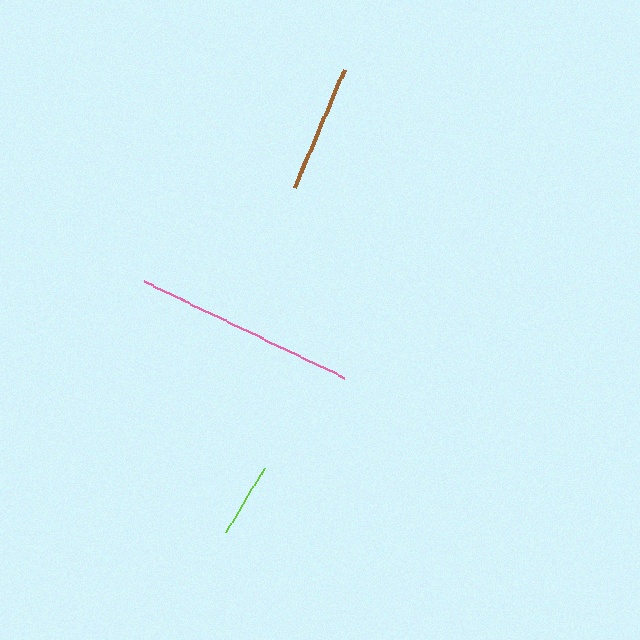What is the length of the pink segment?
The pink segment is approximately 223 pixels long.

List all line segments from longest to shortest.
From longest to shortest: pink, brown, lime.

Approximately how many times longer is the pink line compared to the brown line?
The pink line is approximately 1.7 times the length of the brown line.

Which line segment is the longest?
The pink line is the longest at approximately 223 pixels.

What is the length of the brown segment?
The brown segment is approximately 129 pixels long.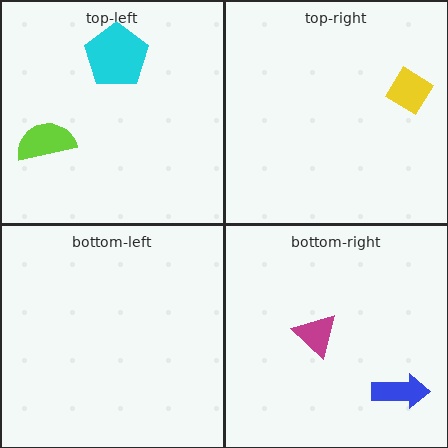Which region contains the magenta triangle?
The bottom-right region.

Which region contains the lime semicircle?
The top-left region.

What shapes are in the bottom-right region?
The magenta triangle, the blue arrow.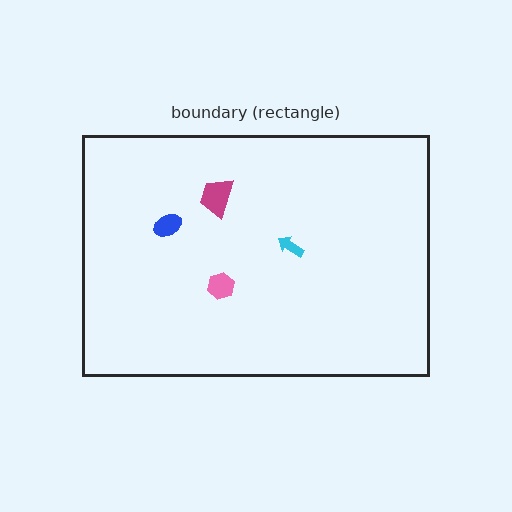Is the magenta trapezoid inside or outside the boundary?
Inside.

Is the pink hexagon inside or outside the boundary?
Inside.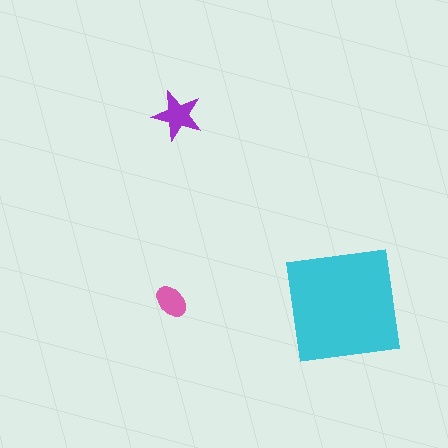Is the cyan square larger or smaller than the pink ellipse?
Larger.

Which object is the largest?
The cyan square.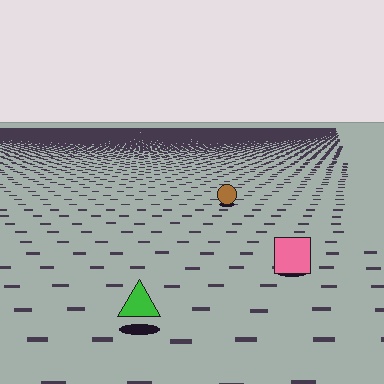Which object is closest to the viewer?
The green triangle is closest. The texture marks near it are larger and more spread out.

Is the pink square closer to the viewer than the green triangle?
No. The green triangle is closer — you can tell from the texture gradient: the ground texture is coarser near it.